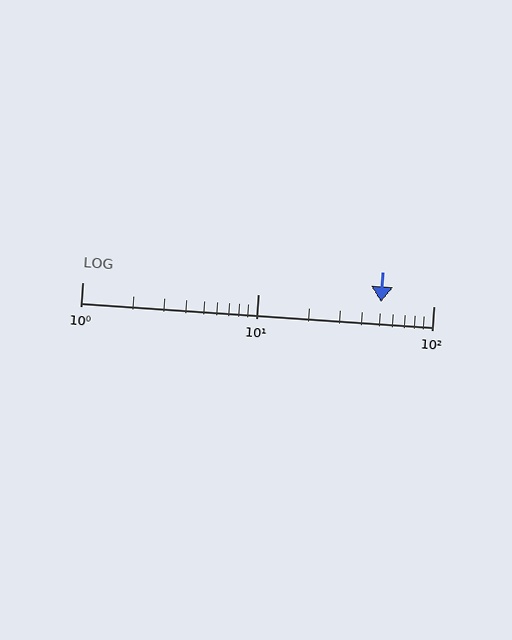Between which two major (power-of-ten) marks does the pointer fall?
The pointer is between 10 and 100.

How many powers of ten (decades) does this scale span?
The scale spans 2 decades, from 1 to 100.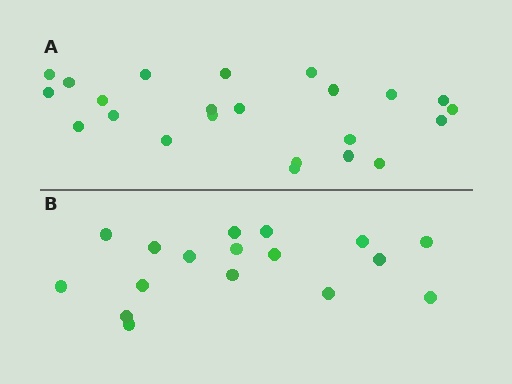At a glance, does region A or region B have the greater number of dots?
Region A (the top region) has more dots.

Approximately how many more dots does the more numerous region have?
Region A has about 6 more dots than region B.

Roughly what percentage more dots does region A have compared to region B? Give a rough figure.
About 35% more.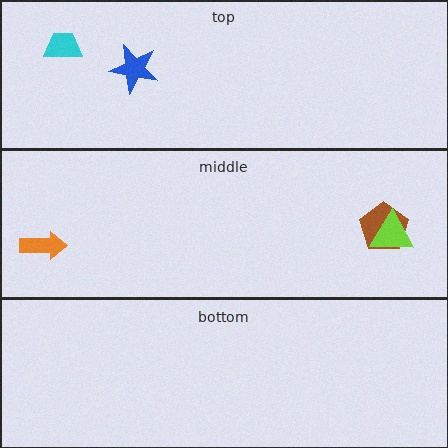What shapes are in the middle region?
The brown pentagon, the lime triangle, the orange arrow.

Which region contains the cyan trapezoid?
The top region.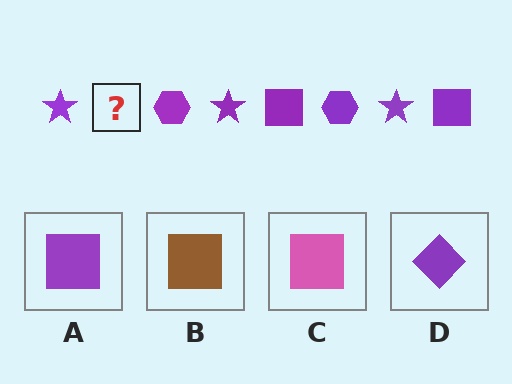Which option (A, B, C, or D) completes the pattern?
A.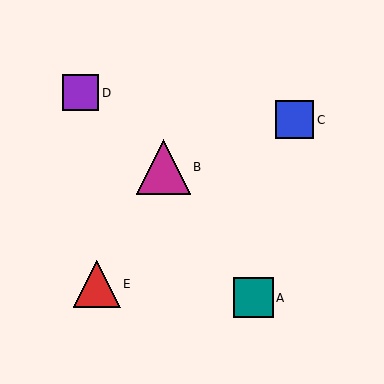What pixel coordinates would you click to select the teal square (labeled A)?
Click at (253, 298) to select the teal square A.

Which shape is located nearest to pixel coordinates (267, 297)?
The teal square (labeled A) at (253, 298) is nearest to that location.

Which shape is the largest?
The magenta triangle (labeled B) is the largest.